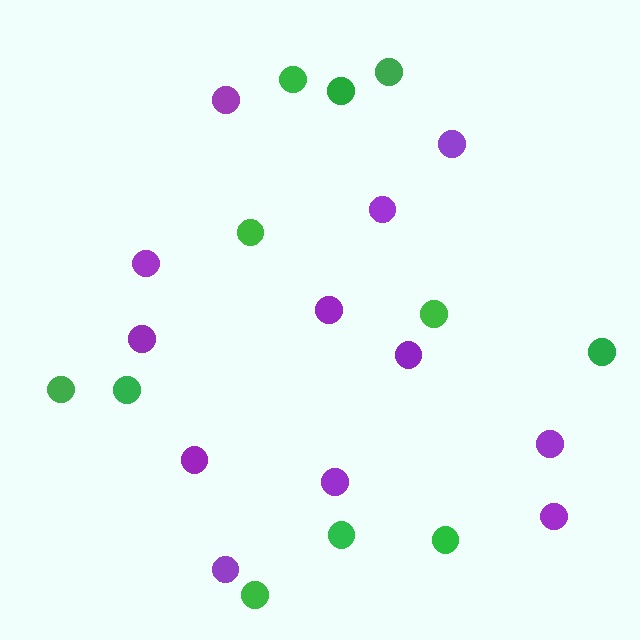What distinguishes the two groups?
There are 2 groups: one group of green circles (11) and one group of purple circles (12).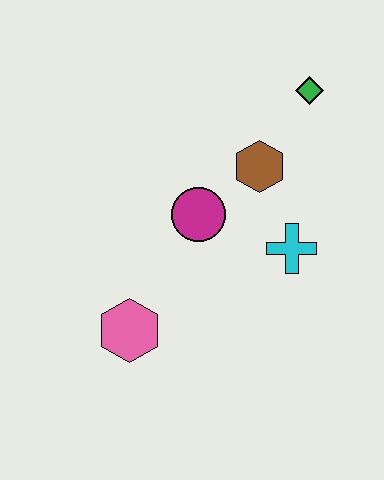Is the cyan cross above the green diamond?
No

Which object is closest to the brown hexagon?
The magenta circle is closest to the brown hexagon.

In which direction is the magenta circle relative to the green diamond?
The magenta circle is below the green diamond.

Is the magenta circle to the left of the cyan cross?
Yes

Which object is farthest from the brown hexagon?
The pink hexagon is farthest from the brown hexagon.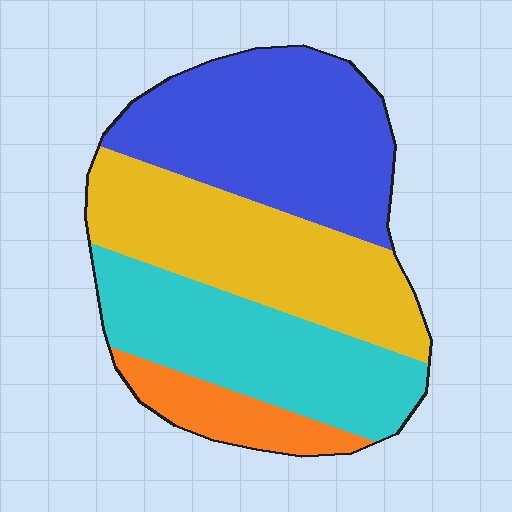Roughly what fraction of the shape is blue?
Blue takes up between a quarter and a half of the shape.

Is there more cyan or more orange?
Cyan.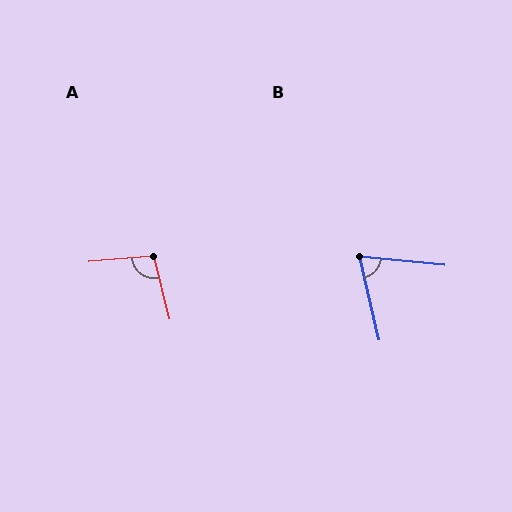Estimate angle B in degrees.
Approximately 71 degrees.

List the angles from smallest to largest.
B (71°), A (99°).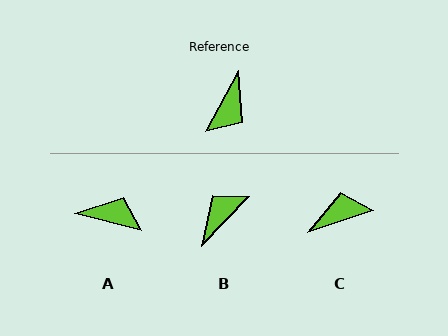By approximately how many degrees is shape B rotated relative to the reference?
Approximately 165 degrees counter-clockwise.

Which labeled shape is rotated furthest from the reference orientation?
B, about 165 degrees away.